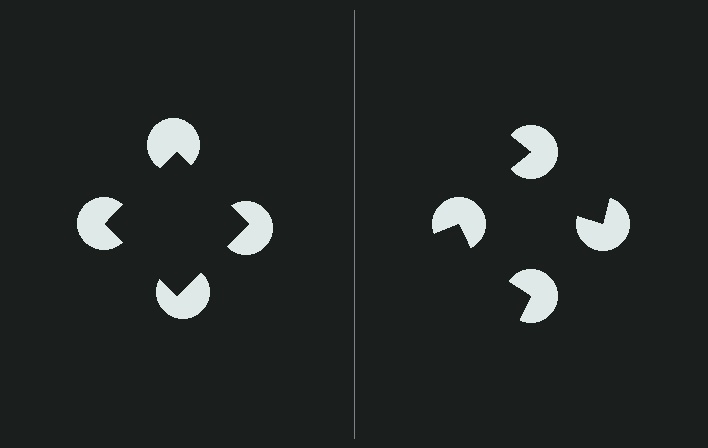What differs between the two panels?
The pac-man discs are positioned identically on both sides; only the wedge orientations differ. On the left they align to a square; on the right they are misaligned.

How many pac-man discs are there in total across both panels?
8 — 4 on each side.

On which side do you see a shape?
An illusory square appears on the left side. On the right side the wedge cuts are rotated, so no coherent shape forms.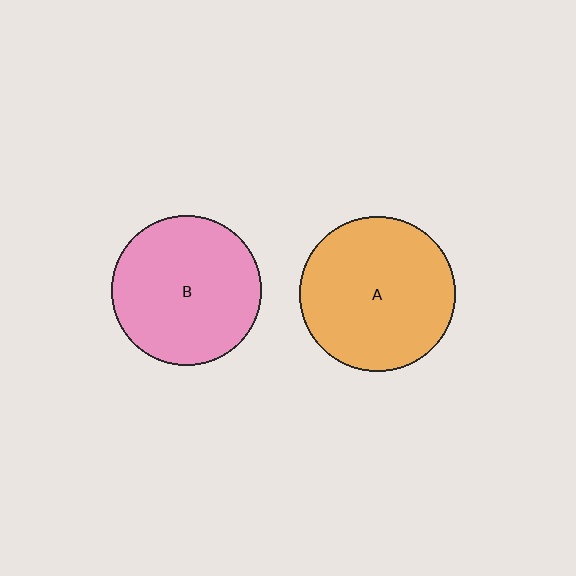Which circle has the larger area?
Circle A (orange).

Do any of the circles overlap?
No, none of the circles overlap.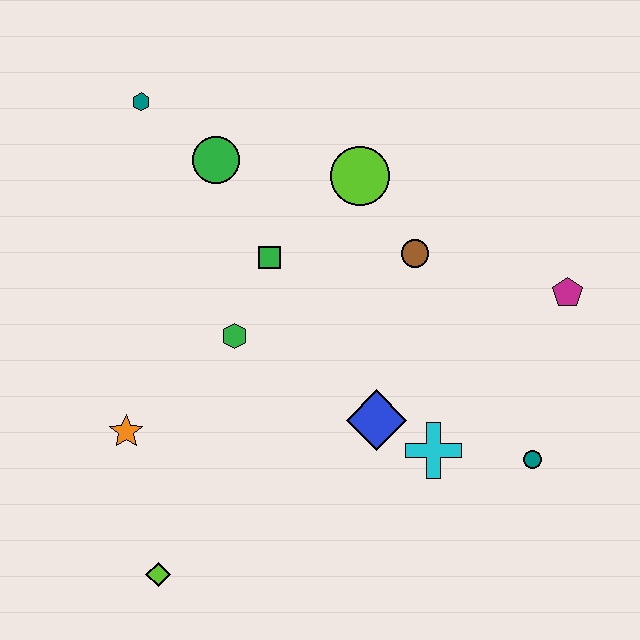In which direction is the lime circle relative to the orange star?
The lime circle is above the orange star.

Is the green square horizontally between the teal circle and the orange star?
Yes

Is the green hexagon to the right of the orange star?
Yes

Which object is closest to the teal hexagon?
The green circle is closest to the teal hexagon.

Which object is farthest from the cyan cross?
The teal hexagon is farthest from the cyan cross.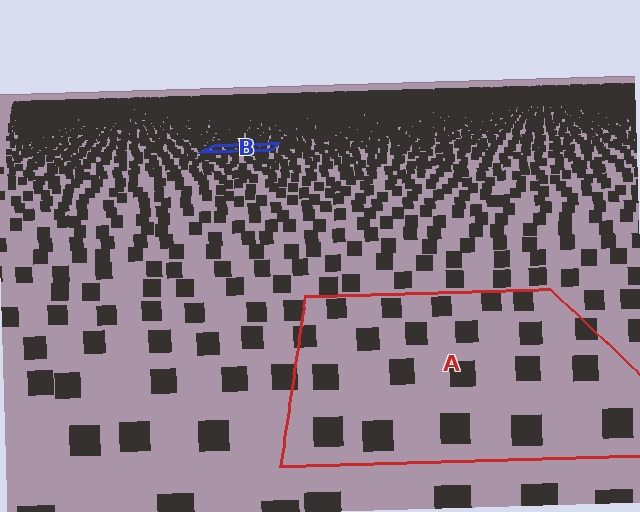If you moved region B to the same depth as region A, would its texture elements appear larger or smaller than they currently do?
They would appear larger. At a closer depth, the same texture elements are projected at a bigger on-screen size.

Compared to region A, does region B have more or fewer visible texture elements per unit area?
Region B has more texture elements per unit area — they are packed more densely because it is farther away.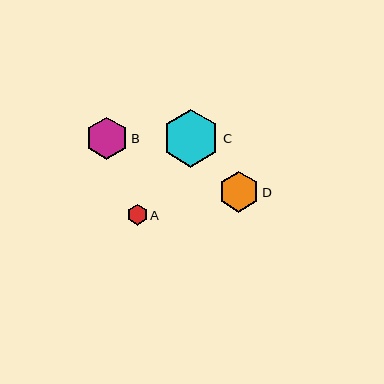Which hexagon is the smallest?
Hexagon A is the smallest with a size of approximately 20 pixels.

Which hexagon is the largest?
Hexagon C is the largest with a size of approximately 57 pixels.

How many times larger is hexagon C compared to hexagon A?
Hexagon C is approximately 2.8 times the size of hexagon A.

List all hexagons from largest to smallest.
From largest to smallest: C, B, D, A.